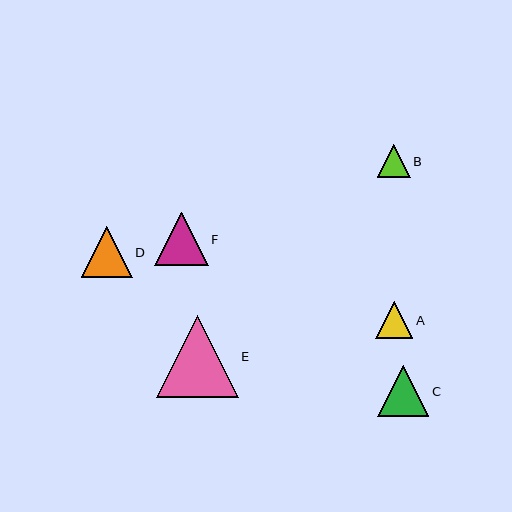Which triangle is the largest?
Triangle E is the largest with a size of approximately 82 pixels.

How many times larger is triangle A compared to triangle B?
Triangle A is approximately 1.1 times the size of triangle B.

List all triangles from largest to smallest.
From largest to smallest: E, F, C, D, A, B.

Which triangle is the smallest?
Triangle B is the smallest with a size of approximately 33 pixels.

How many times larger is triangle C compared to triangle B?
Triangle C is approximately 1.5 times the size of triangle B.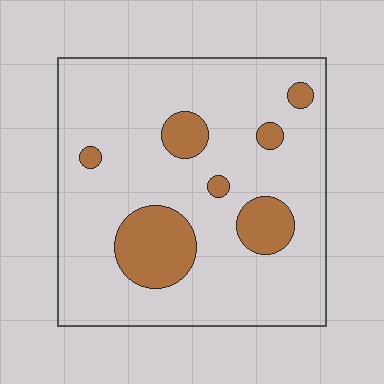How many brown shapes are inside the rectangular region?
7.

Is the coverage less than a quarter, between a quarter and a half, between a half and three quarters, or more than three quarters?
Less than a quarter.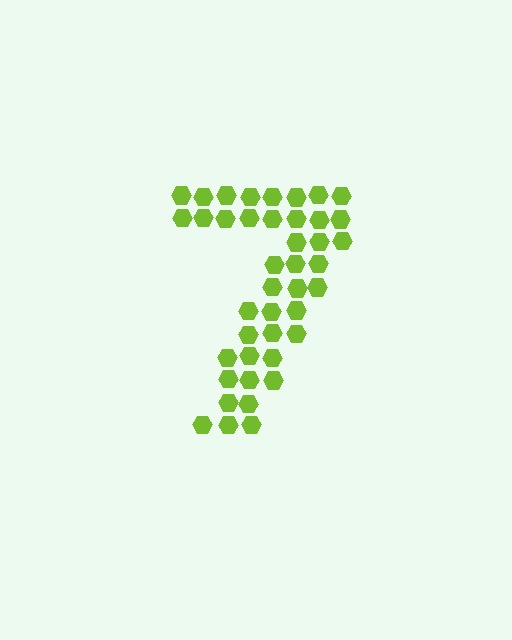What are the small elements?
The small elements are hexagons.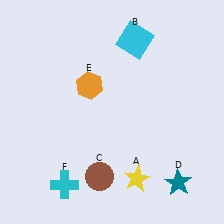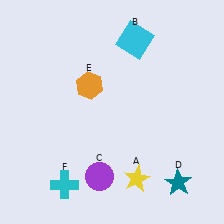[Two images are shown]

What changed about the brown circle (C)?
In Image 1, C is brown. In Image 2, it changed to purple.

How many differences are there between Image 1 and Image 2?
There is 1 difference between the two images.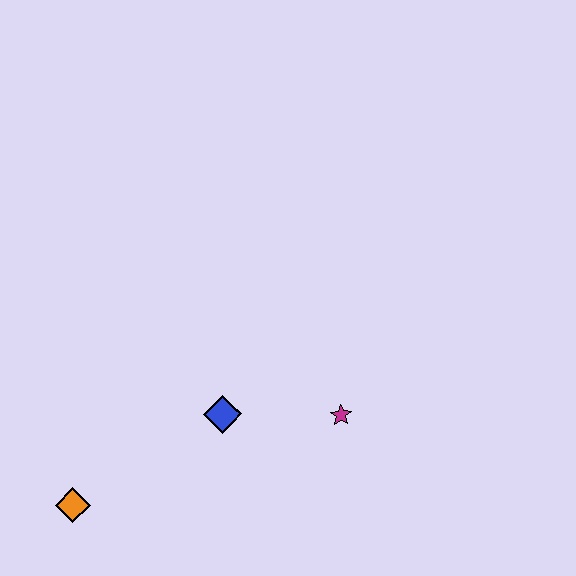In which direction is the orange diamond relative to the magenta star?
The orange diamond is to the left of the magenta star.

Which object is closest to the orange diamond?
The blue diamond is closest to the orange diamond.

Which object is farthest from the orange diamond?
The magenta star is farthest from the orange diamond.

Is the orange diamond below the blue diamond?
Yes